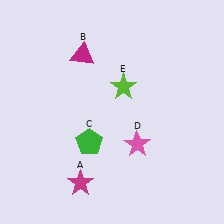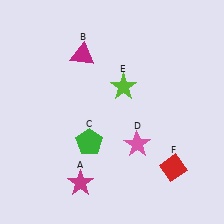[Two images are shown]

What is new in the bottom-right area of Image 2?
A red diamond (F) was added in the bottom-right area of Image 2.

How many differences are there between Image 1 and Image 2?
There is 1 difference between the two images.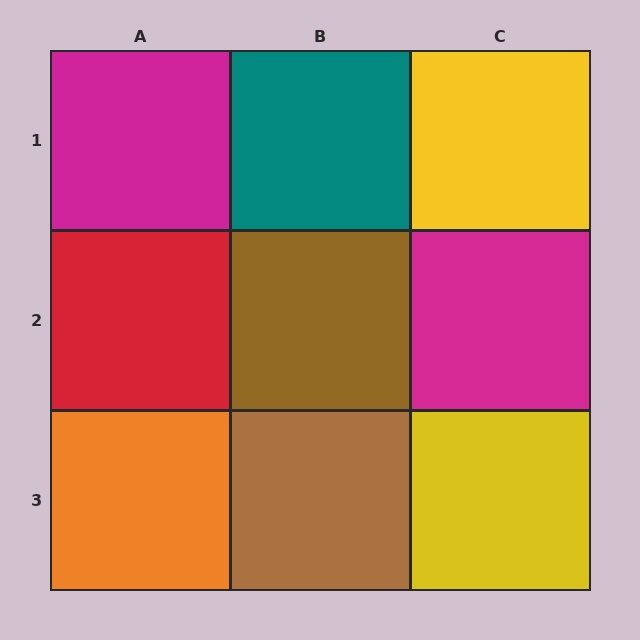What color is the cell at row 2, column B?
Brown.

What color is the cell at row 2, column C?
Magenta.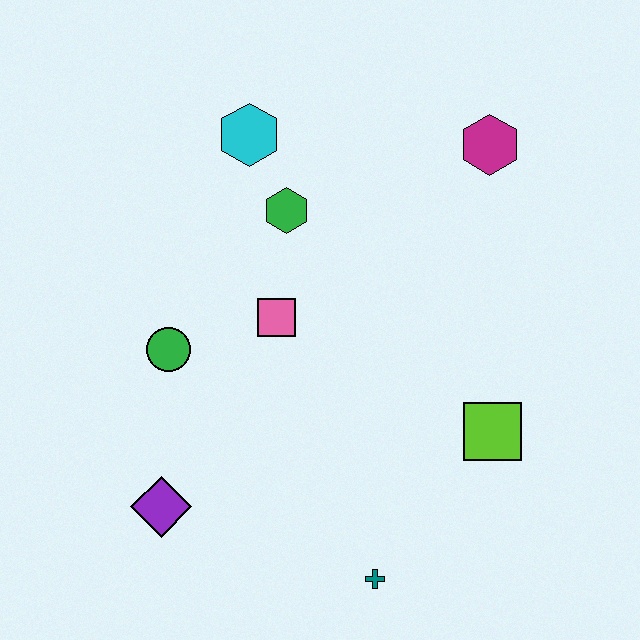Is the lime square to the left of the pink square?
No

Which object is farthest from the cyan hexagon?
The teal cross is farthest from the cyan hexagon.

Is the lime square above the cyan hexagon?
No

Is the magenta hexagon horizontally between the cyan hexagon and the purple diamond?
No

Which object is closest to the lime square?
The teal cross is closest to the lime square.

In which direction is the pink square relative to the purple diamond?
The pink square is above the purple diamond.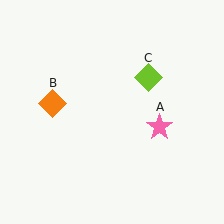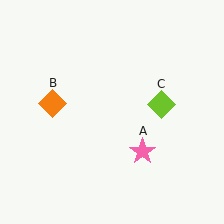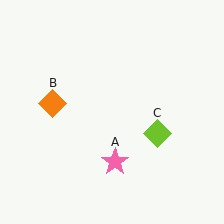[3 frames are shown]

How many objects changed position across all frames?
2 objects changed position: pink star (object A), lime diamond (object C).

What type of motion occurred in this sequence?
The pink star (object A), lime diamond (object C) rotated clockwise around the center of the scene.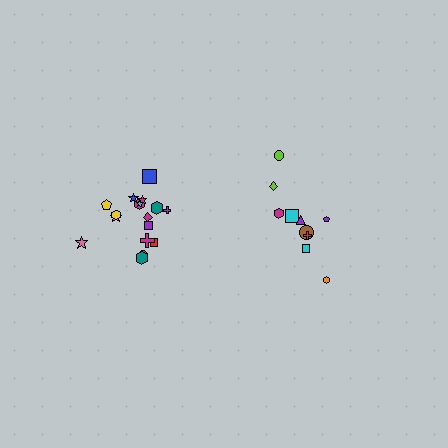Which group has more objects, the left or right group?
The left group.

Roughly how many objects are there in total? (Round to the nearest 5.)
Roughly 30 objects in total.